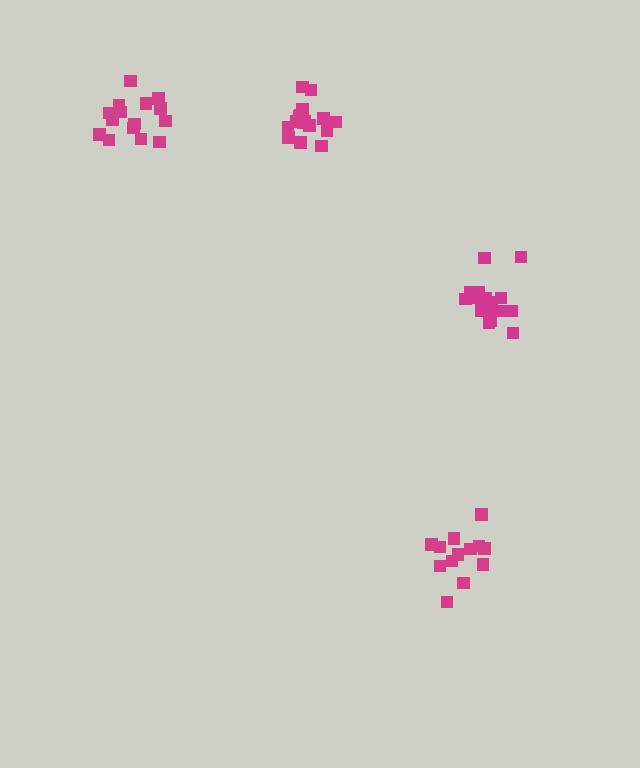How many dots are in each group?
Group 1: 15 dots, Group 2: 13 dots, Group 3: 16 dots, Group 4: 18 dots (62 total).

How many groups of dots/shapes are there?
There are 4 groups.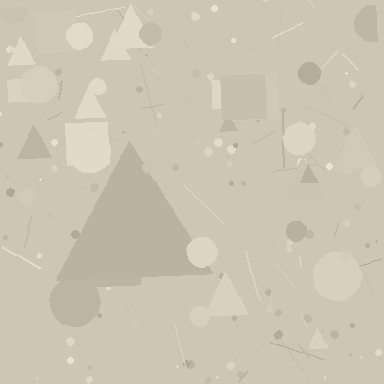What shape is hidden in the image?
A triangle is hidden in the image.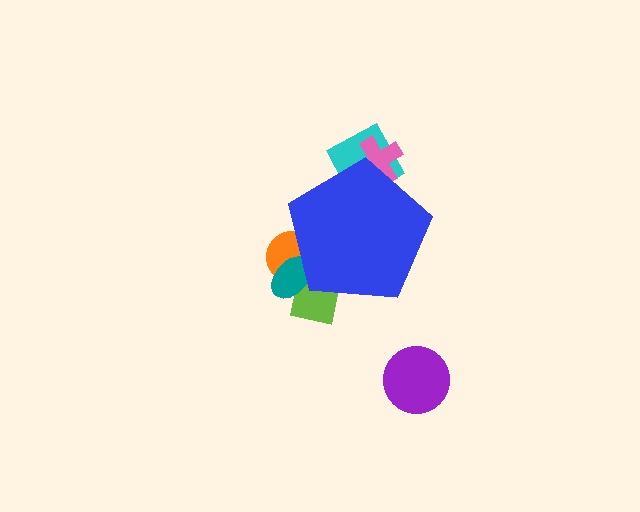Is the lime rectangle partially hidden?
Yes, the lime rectangle is partially hidden behind the blue pentagon.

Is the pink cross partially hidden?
Yes, the pink cross is partially hidden behind the blue pentagon.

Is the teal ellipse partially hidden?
Yes, the teal ellipse is partially hidden behind the blue pentagon.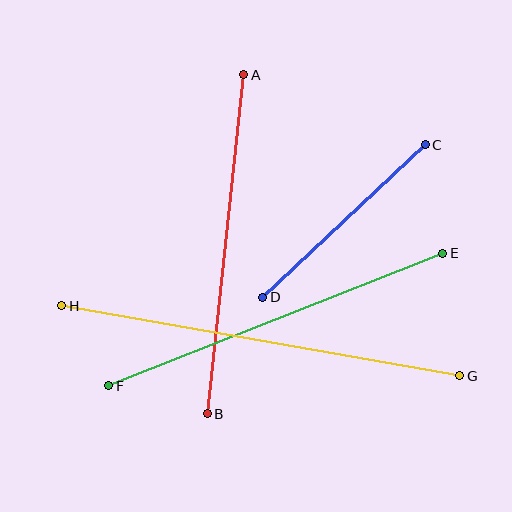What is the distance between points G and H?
The distance is approximately 404 pixels.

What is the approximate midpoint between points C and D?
The midpoint is at approximately (344, 221) pixels.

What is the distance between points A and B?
The distance is approximately 341 pixels.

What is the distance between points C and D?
The distance is approximately 223 pixels.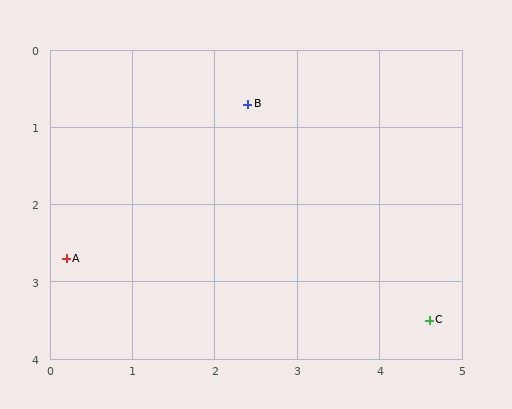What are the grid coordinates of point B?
Point B is at approximately (2.4, 0.7).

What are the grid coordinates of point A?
Point A is at approximately (0.2, 2.7).